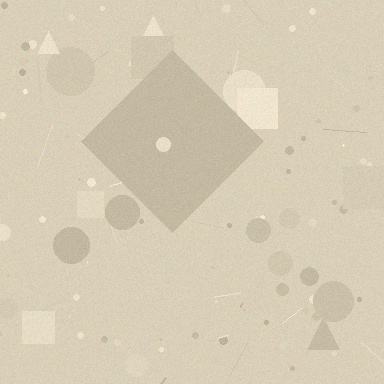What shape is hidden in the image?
A diamond is hidden in the image.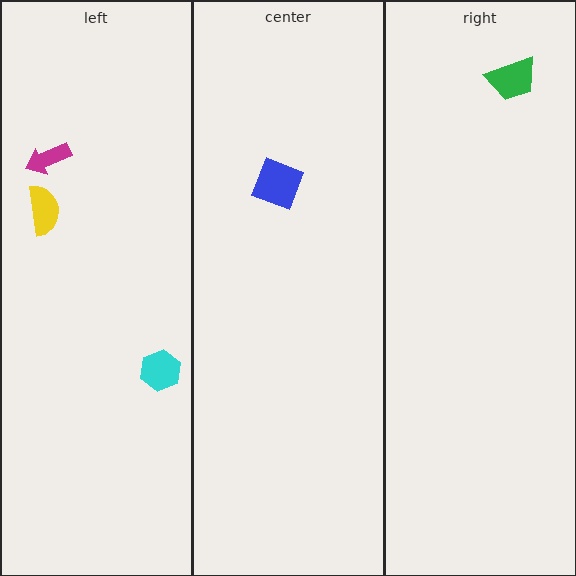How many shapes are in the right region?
1.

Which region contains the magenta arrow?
The left region.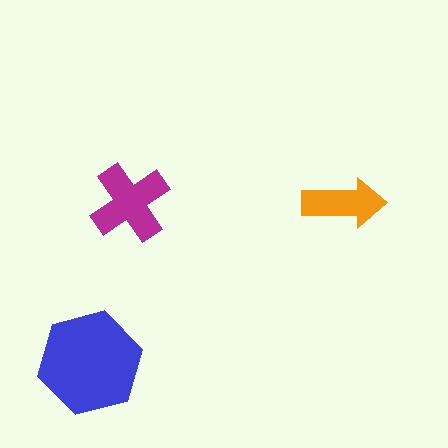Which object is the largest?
The blue hexagon.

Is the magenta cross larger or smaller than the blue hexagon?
Smaller.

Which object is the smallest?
The orange arrow.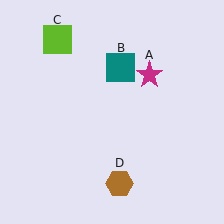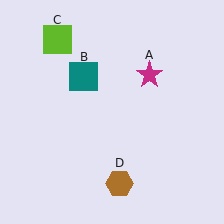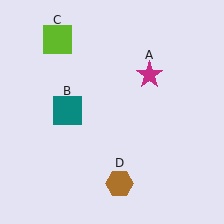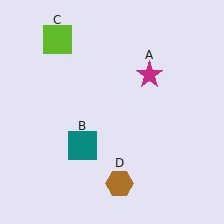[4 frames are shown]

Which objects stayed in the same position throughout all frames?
Magenta star (object A) and lime square (object C) and brown hexagon (object D) remained stationary.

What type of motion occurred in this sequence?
The teal square (object B) rotated counterclockwise around the center of the scene.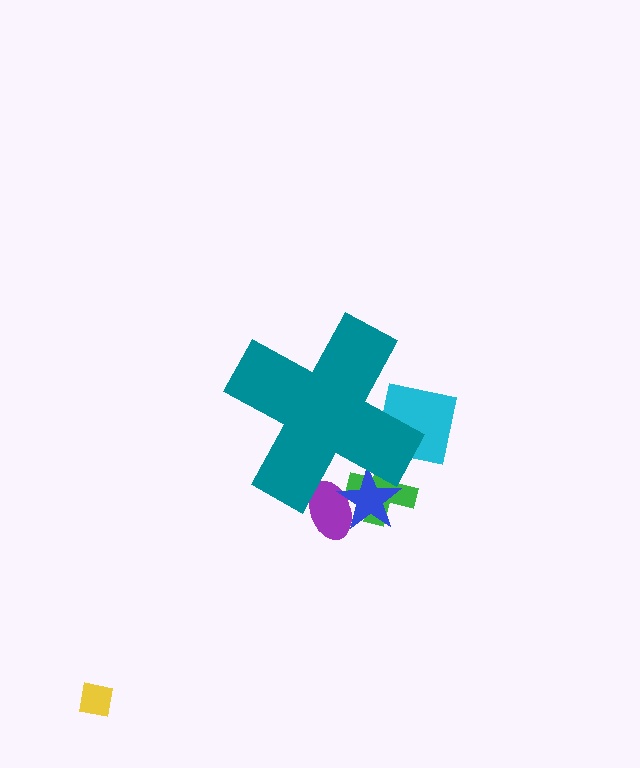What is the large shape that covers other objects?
A teal cross.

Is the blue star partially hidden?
Yes, the blue star is partially hidden behind the teal cross.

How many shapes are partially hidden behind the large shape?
4 shapes are partially hidden.